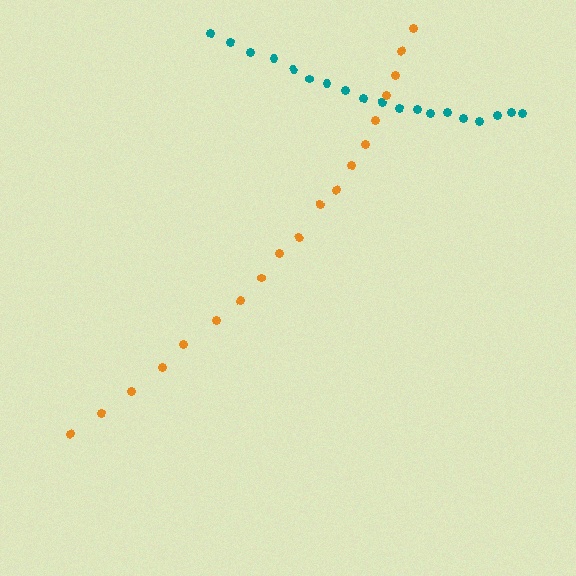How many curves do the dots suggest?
There are 2 distinct paths.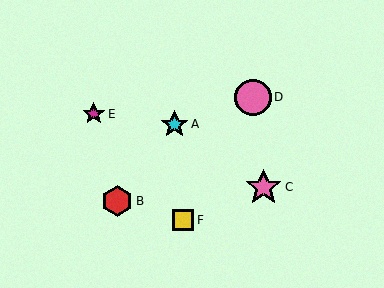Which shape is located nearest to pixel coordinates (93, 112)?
The magenta star (labeled E) at (94, 114) is nearest to that location.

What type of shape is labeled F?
Shape F is a yellow square.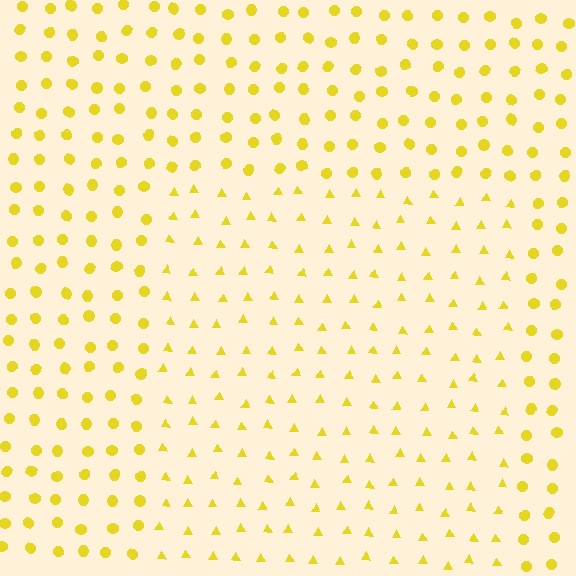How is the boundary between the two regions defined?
The boundary is defined by a change in element shape: triangles inside vs. circles outside. All elements share the same color and spacing.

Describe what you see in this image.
The image is filled with small yellow elements arranged in a uniform grid. A rectangle-shaped region contains triangles, while the surrounding area contains circles. The boundary is defined purely by the change in element shape.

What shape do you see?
I see a rectangle.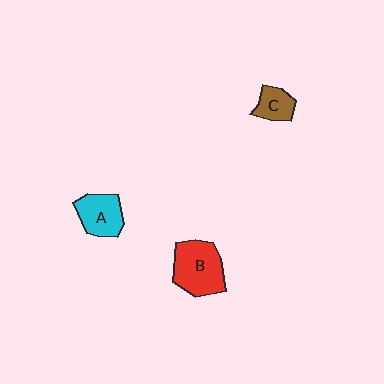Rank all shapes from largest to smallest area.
From largest to smallest: B (red), A (cyan), C (brown).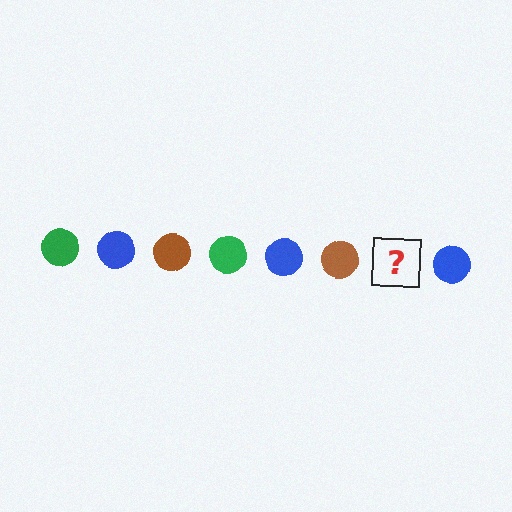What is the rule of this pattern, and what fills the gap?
The rule is that the pattern cycles through green, blue, brown circles. The gap should be filled with a green circle.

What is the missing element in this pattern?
The missing element is a green circle.